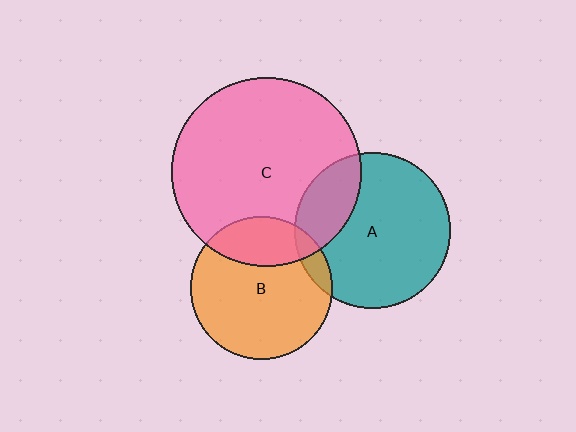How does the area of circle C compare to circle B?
Approximately 1.8 times.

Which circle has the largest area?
Circle C (pink).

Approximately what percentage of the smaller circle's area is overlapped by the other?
Approximately 10%.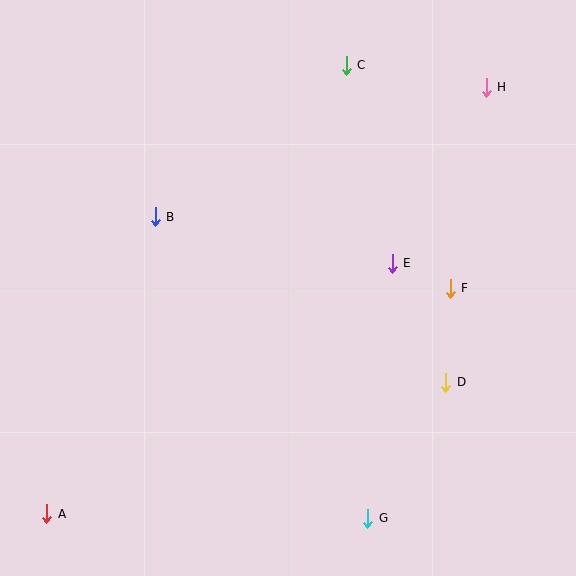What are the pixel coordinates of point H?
Point H is at (486, 87).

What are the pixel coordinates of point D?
Point D is at (446, 382).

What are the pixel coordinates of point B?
Point B is at (155, 217).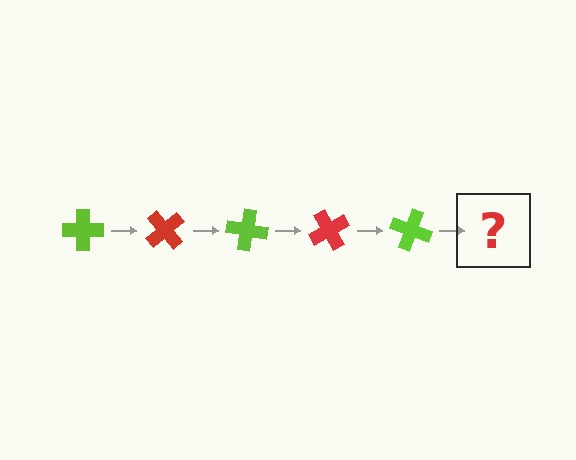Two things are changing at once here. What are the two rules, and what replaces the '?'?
The two rules are that it rotates 50 degrees each step and the color cycles through lime and red. The '?' should be a red cross, rotated 250 degrees from the start.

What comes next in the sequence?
The next element should be a red cross, rotated 250 degrees from the start.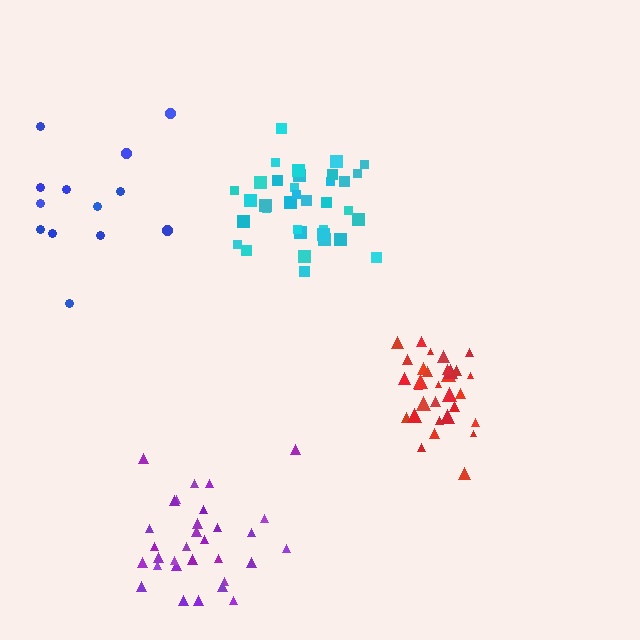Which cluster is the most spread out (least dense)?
Blue.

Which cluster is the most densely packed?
Red.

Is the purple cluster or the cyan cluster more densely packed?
Cyan.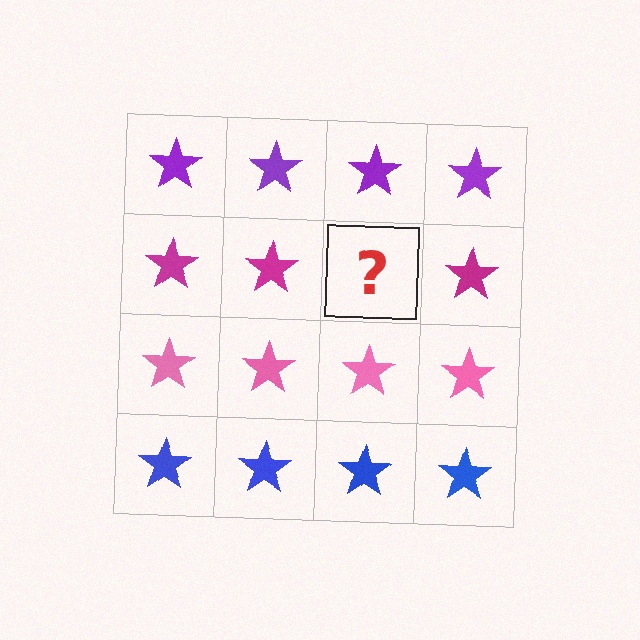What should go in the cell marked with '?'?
The missing cell should contain a magenta star.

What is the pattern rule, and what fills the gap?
The rule is that each row has a consistent color. The gap should be filled with a magenta star.